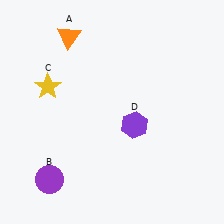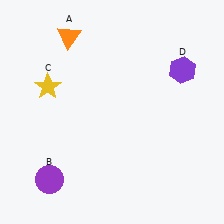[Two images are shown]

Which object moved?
The purple hexagon (D) moved up.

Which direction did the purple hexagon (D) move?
The purple hexagon (D) moved up.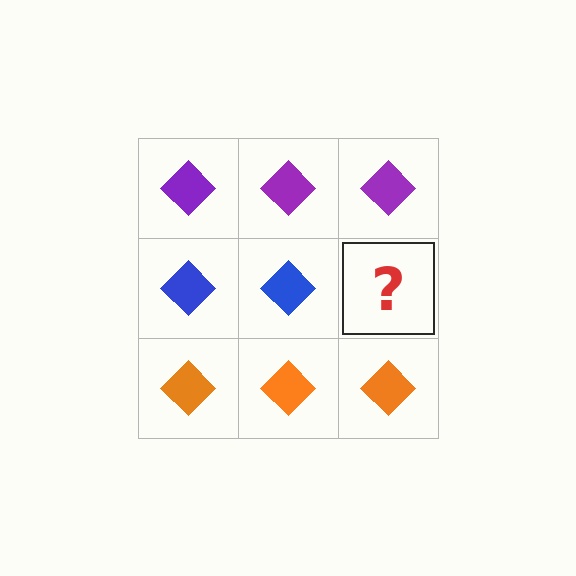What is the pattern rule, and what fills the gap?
The rule is that each row has a consistent color. The gap should be filled with a blue diamond.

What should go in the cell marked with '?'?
The missing cell should contain a blue diamond.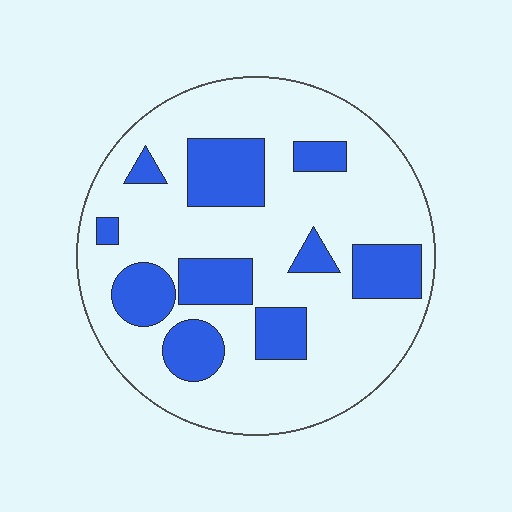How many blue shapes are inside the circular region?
10.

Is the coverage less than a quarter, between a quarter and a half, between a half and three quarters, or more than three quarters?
Between a quarter and a half.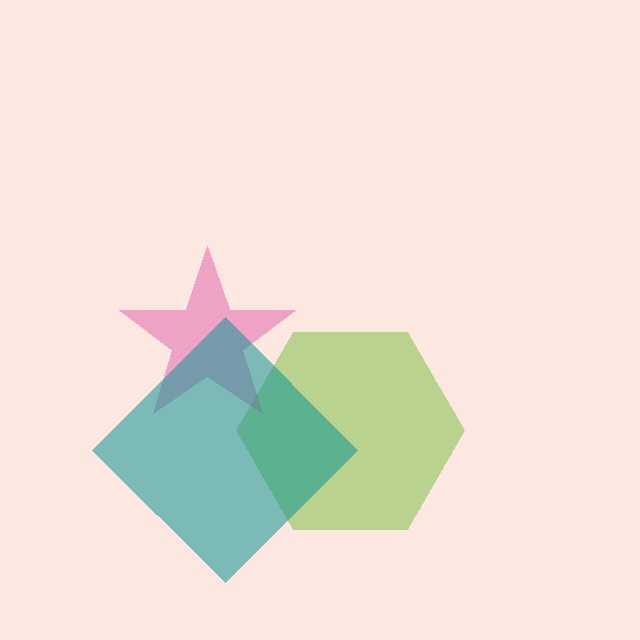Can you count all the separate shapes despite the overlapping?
Yes, there are 3 separate shapes.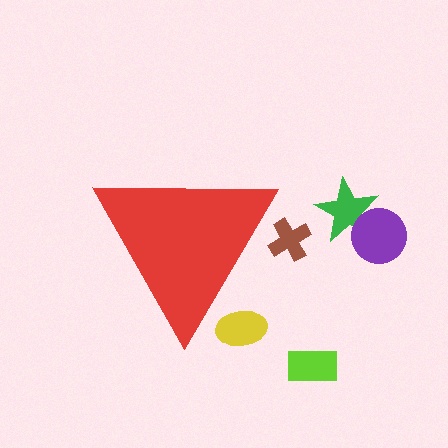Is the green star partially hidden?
No, the green star is fully visible.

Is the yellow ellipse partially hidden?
Yes, the yellow ellipse is partially hidden behind the red triangle.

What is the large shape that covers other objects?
A red triangle.